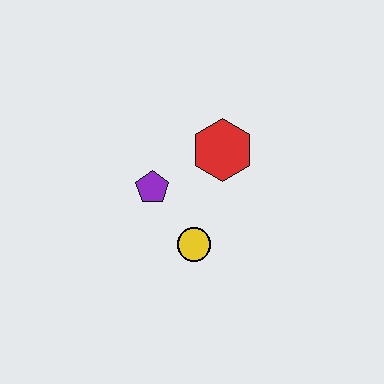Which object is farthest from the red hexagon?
The yellow circle is farthest from the red hexagon.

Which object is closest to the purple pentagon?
The yellow circle is closest to the purple pentagon.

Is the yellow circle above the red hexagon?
No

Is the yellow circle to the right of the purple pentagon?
Yes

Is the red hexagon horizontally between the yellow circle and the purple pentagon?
No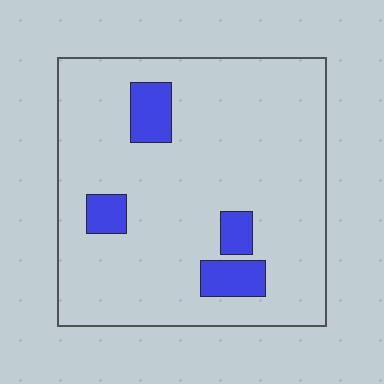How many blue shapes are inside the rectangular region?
4.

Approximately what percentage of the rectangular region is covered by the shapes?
Approximately 10%.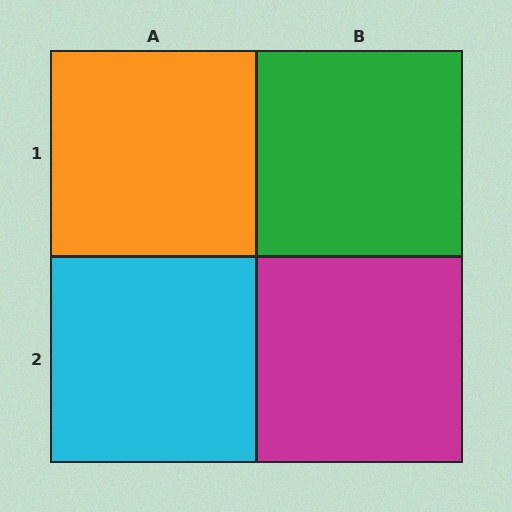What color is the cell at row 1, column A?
Orange.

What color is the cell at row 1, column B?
Green.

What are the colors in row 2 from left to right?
Cyan, magenta.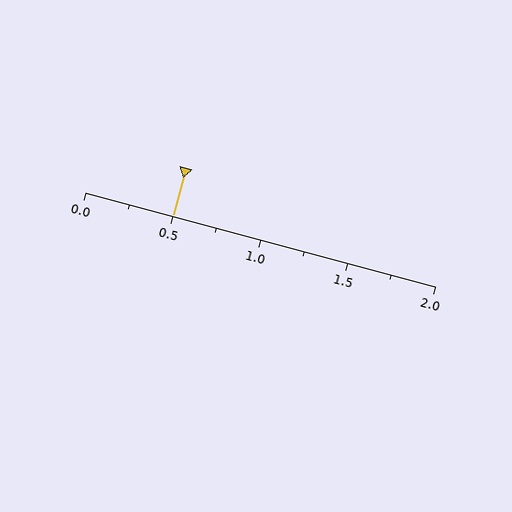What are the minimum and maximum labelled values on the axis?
The axis runs from 0.0 to 2.0.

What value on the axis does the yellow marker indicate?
The marker indicates approximately 0.5.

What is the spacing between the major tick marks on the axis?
The major ticks are spaced 0.5 apart.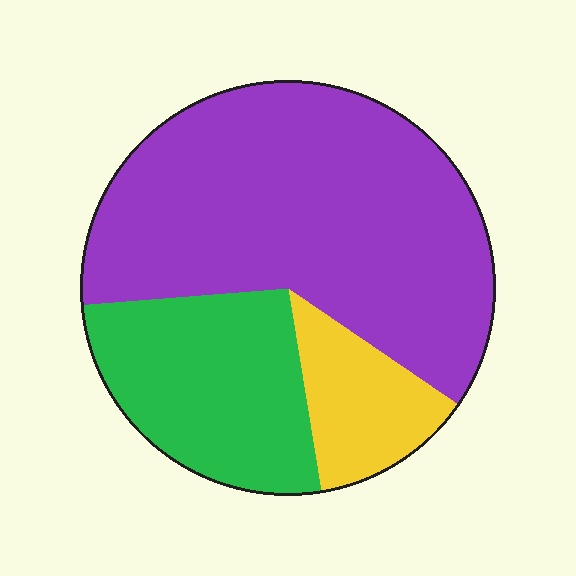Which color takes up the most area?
Purple, at roughly 60%.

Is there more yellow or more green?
Green.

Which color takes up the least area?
Yellow, at roughly 15%.